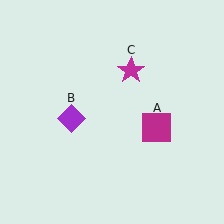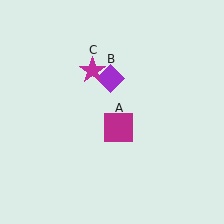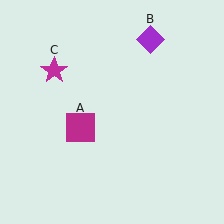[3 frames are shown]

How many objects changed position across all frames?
3 objects changed position: magenta square (object A), purple diamond (object B), magenta star (object C).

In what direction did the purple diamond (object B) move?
The purple diamond (object B) moved up and to the right.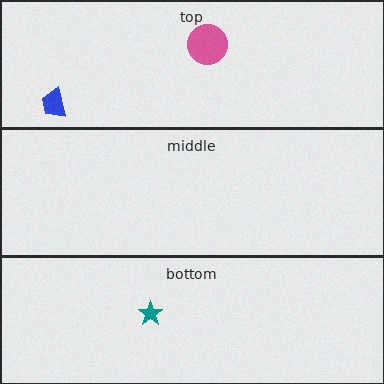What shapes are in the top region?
The blue trapezoid, the pink circle.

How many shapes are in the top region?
2.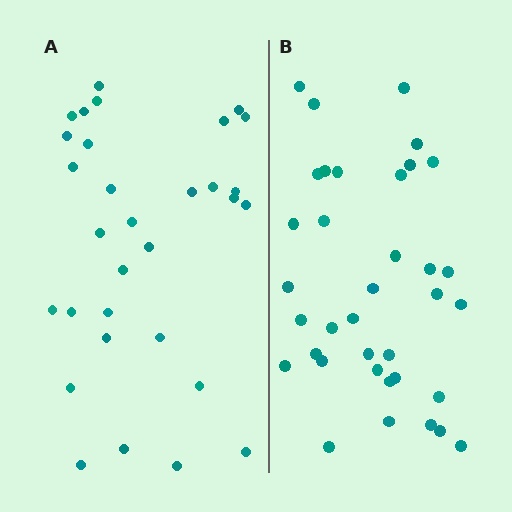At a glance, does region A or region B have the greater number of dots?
Region B (the right region) has more dots.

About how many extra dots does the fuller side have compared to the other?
Region B has about 5 more dots than region A.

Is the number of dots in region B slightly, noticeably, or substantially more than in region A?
Region B has only slightly more — the two regions are fairly close. The ratio is roughly 1.2 to 1.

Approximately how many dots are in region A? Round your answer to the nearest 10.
About 30 dots. (The exact count is 31, which rounds to 30.)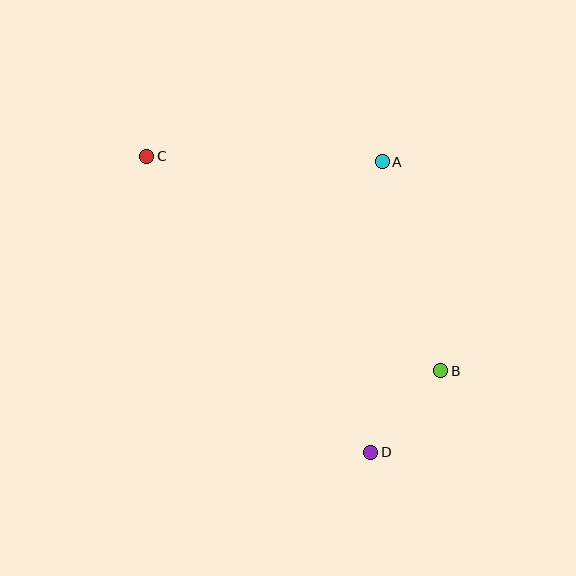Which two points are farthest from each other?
Points C and D are farthest from each other.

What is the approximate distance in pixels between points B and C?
The distance between B and C is approximately 364 pixels.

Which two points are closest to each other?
Points B and D are closest to each other.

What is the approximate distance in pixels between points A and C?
The distance between A and C is approximately 236 pixels.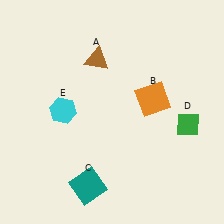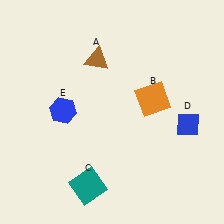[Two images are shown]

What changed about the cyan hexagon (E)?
In Image 1, E is cyan. In Image 2, it changed to blue.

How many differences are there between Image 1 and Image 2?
There are 2 differences between the two images.